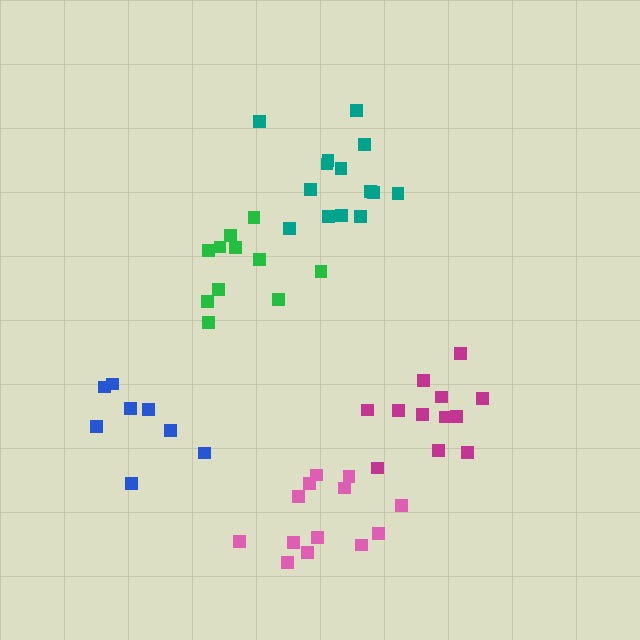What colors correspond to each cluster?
The clusters are colored: green, magenta, blue, pink, teal.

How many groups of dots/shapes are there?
There are 5 groups.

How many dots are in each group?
Group 1: 11 dots, Group 2: 12 dots, Group 3: 8 dots, Group 4: 13 dots, Group 5: 14 dots (58 total).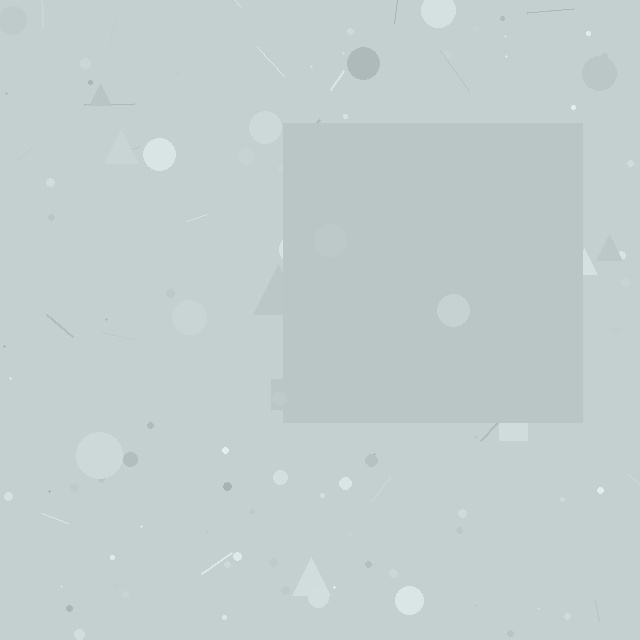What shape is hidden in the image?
A square is hidden in the image.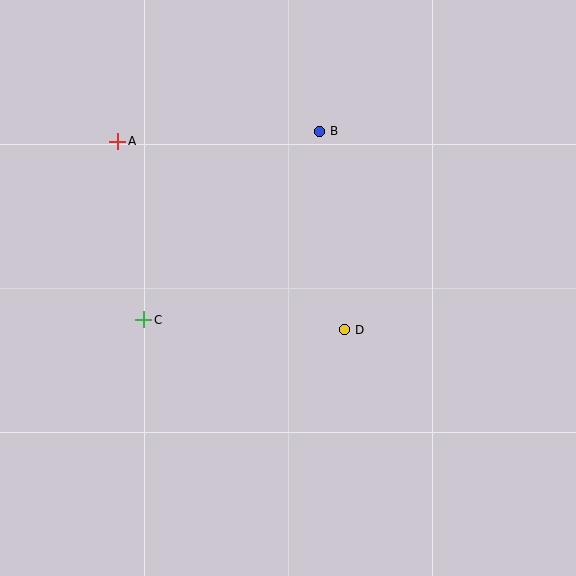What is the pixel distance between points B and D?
The distance between B and D is 200 pixels.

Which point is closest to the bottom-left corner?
Point C is closest to the bottom-left corner.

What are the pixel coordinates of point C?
Point C is at (143, 320).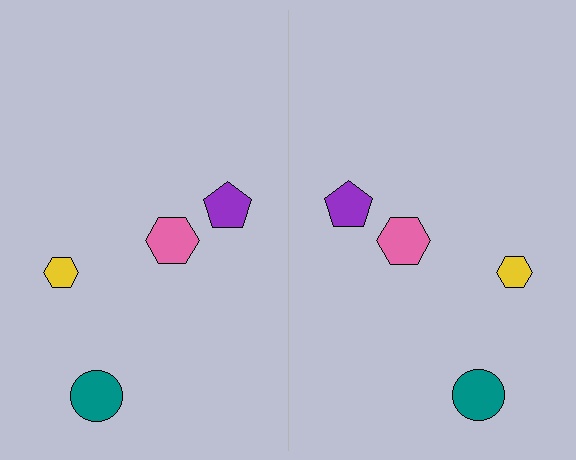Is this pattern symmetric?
Yes, this pattern has bilateral (reflection) symmetry.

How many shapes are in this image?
There are 8 shapes in this image.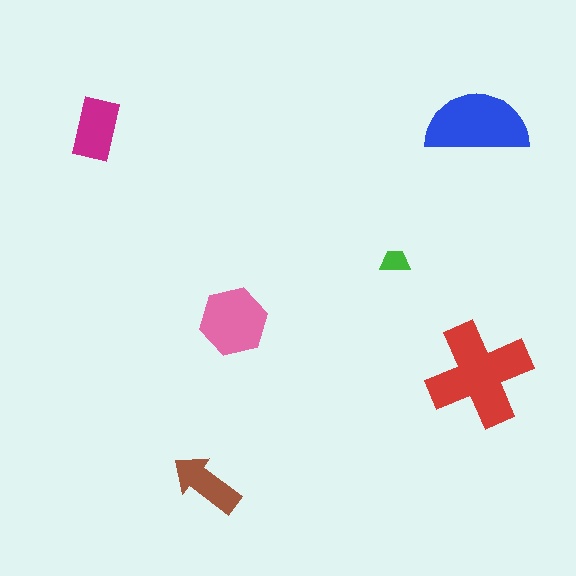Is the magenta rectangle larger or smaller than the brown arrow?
Larger.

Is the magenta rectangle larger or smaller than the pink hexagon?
Smaller.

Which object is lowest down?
The brown arrow is bottommost.